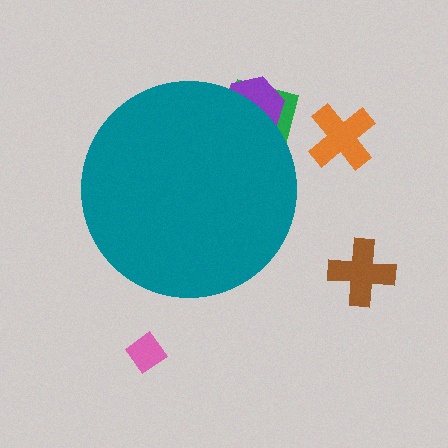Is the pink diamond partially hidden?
No, the pink diamond is fully visible.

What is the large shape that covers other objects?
A teal circle.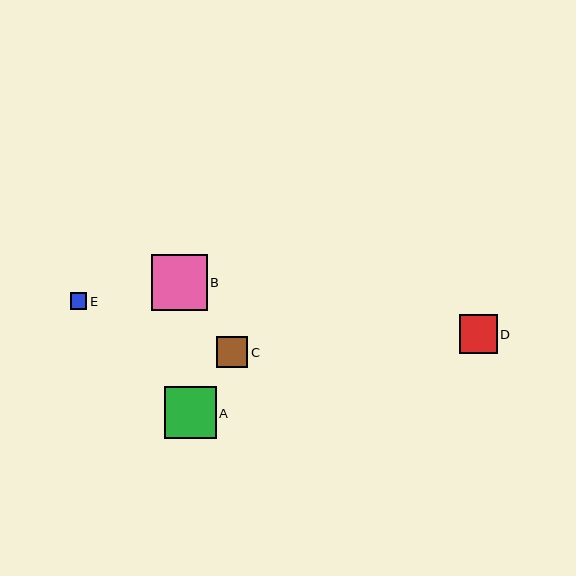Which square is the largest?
Square B is the largest with a size of approximately 56 pixels.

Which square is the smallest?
Square E is the smallest with a size of approximately 17 pixels.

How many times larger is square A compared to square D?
Square A is approximately 1.4 times the size of square D.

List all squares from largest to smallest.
From largest to smallest: B, A, D, C, E.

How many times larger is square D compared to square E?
Square D is approximately 2.3 times the size of square E.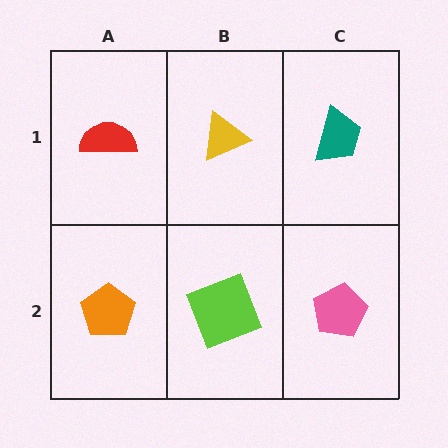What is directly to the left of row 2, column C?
A lime square.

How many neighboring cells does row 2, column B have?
3.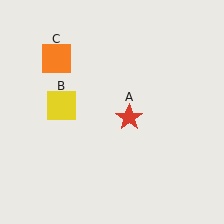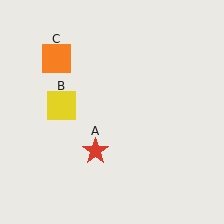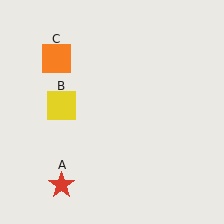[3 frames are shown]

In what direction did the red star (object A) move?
The red star (object A) moved down and to the left.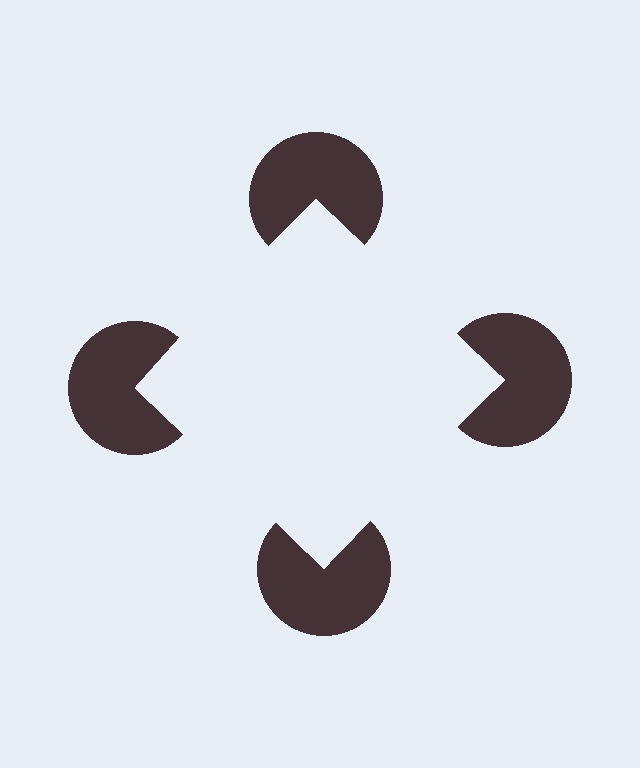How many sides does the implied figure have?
4 sides.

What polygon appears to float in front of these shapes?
An illusory square — its edges are inferred from the aligned wedge cuts in the pac-man discs, not physically drawn.